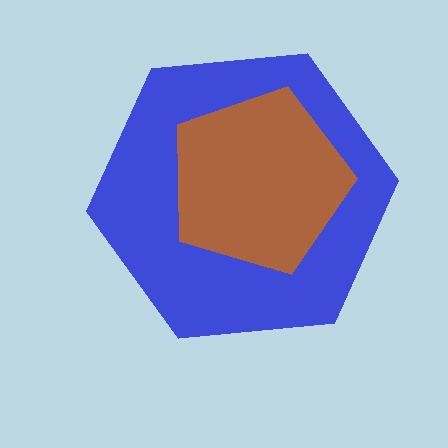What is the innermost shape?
The brown pentagon.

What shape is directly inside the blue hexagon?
The brown pentagon.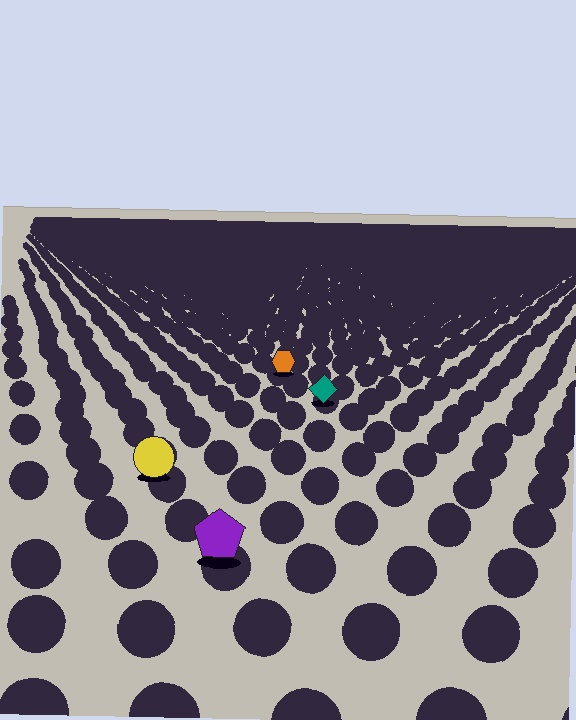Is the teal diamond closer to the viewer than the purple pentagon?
No. The purple pentagon is closer — you can tell from the texture gradient: the ground texture is coarser near it.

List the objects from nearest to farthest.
From nearest to farthest: the purple pentagon, the yellow circle, the teal diamond, the orange hexagon.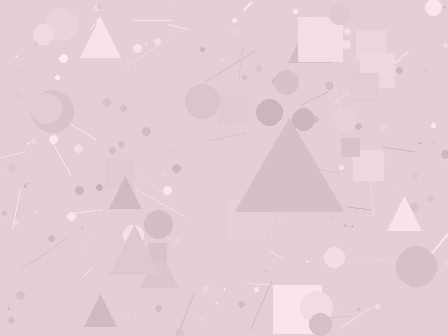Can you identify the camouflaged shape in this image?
The camouflaged shape is a triangle.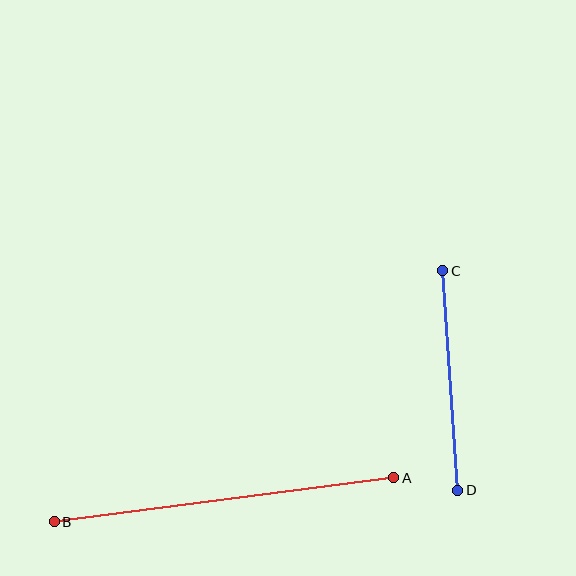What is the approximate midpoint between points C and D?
The midpoint is at approximately (450, 381) pixels.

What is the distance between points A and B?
The distance is approximately 342 pixels.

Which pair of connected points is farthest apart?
Points A and B are farthest apart.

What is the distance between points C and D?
The distance is approximately 220 pixels.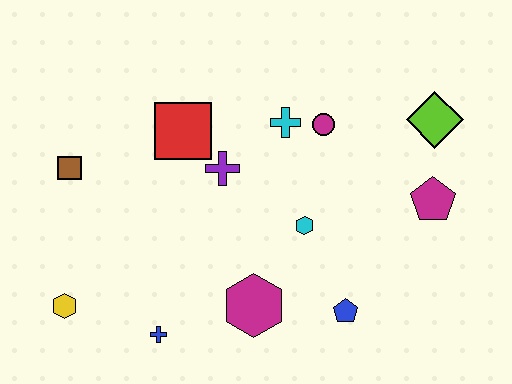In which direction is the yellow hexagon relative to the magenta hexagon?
The yellow hexagon is to the left of the magenta hexagon.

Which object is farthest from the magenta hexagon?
The lime diamond is farthest from the magenta hexagon.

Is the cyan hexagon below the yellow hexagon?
No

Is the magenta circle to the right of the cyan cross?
Yes